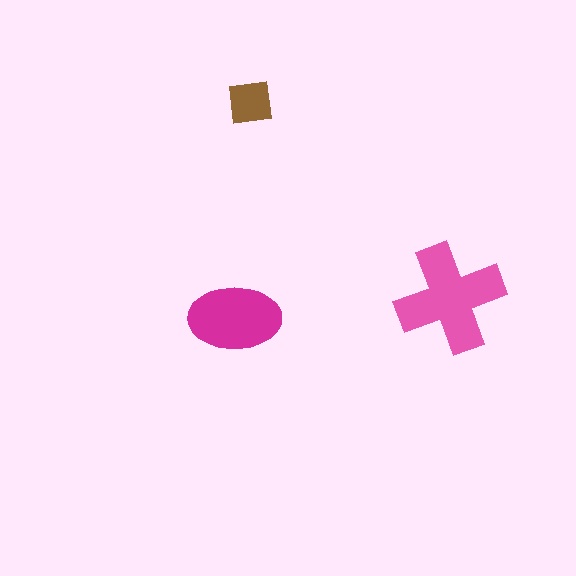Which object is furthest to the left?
The magenta ellipse is leftmost.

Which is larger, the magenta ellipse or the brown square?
The magenta ellipse.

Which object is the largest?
The pink cross.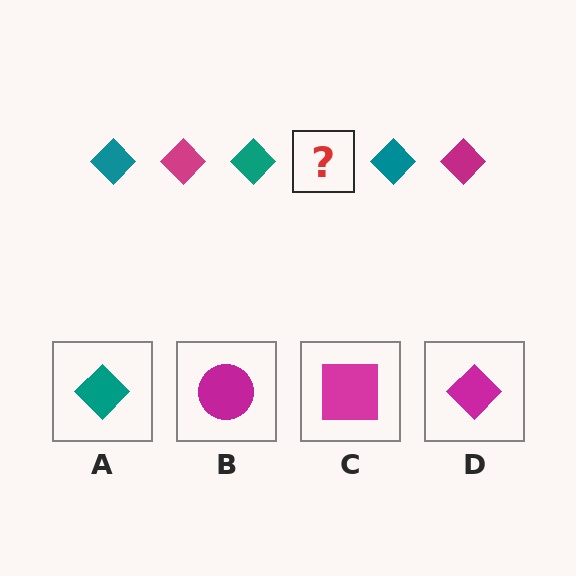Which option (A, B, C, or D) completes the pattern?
D.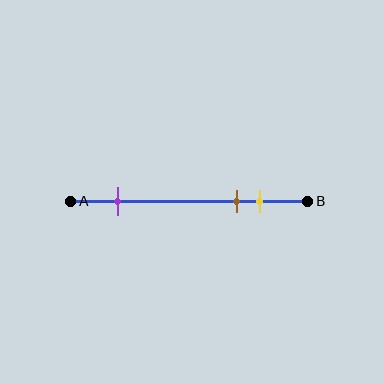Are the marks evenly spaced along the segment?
No, the marks are not evenly spaced.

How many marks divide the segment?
There are 3 marks dividing the segment.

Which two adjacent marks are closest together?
The brown and yellow marks are the closest adjacent pair.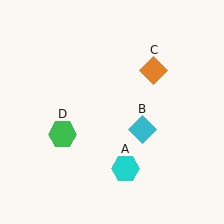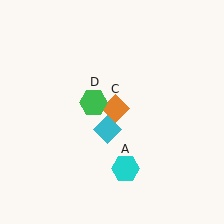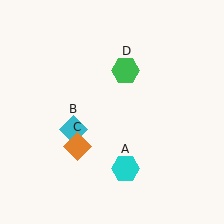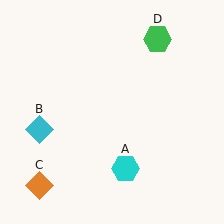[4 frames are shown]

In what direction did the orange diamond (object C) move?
The orange diamond (object C) moved down and to the left.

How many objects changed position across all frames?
3 objects changed position: cyan diamond (object B), orange diamond (object C), green hexagon (object D).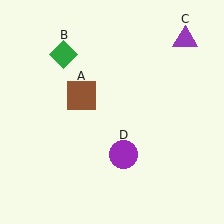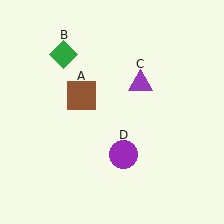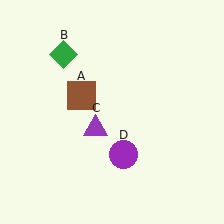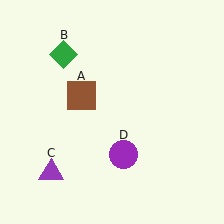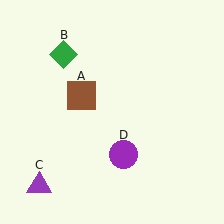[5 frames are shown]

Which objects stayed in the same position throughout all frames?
Brown square (object A) and green diamond (object B) and purple circle (object D) remained stationary.